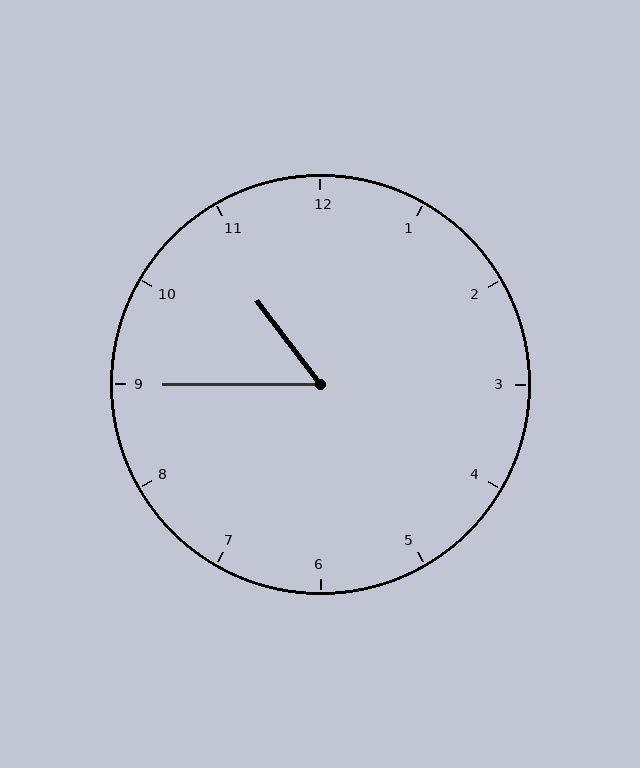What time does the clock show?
10:45.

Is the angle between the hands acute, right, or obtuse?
It is acute.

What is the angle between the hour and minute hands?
Approximately 52 degrees.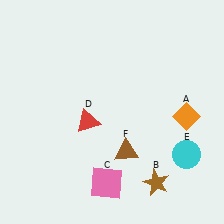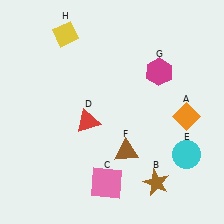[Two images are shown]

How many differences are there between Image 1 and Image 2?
There are 2 differences between the two images.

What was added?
A magenta hexagon (G), a yellow diamond (H) were added in Image 2.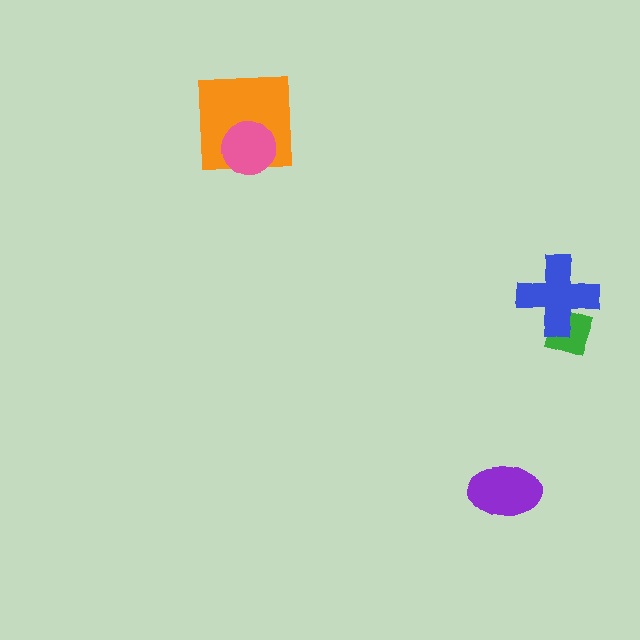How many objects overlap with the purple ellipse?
0 objects overlap with the purple ellipse.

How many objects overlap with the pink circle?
1 object overlaps with the pink circle.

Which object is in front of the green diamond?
The blue cross is in front of the green diamond.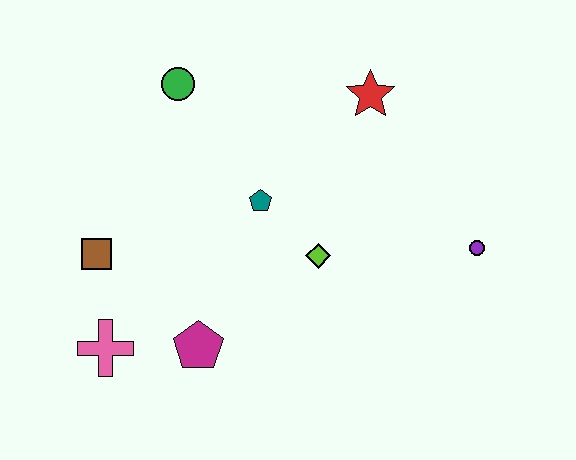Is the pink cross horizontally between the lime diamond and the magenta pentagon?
No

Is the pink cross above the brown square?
No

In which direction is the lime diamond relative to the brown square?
The lime diamond is to the right of the brown square.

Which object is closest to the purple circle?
The lime diamond is closest to the purple circle.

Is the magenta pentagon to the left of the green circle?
No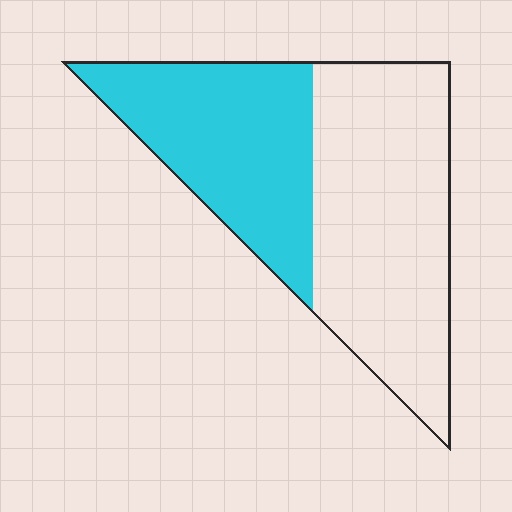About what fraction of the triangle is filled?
About two fifths (2/5).